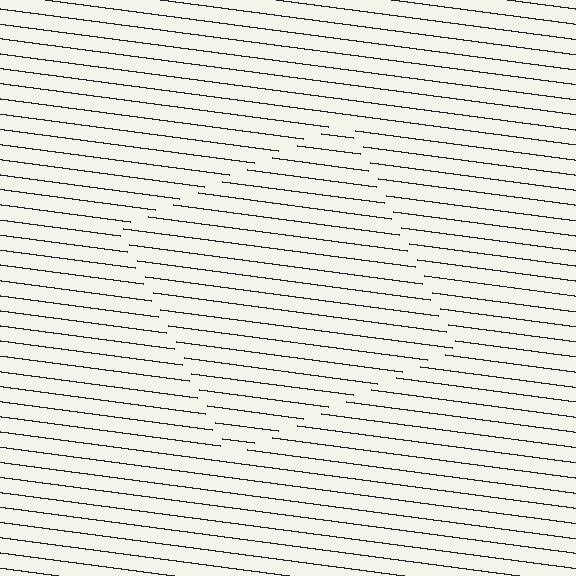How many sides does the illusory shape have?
4 sides — the line-ends trace a square.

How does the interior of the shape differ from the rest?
The interior of the shape contains the same grating, shifted by half a period — the contour is defined by the phase discontinuity where line-ends from the inner and outer gratings abut.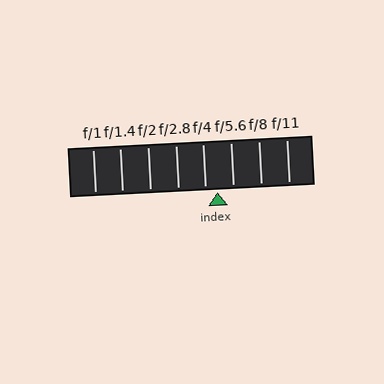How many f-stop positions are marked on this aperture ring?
There are 8 f-stop positions marked.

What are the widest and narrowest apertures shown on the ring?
The widest aperture shown is f/1 and the narrowest is f/11.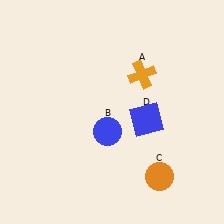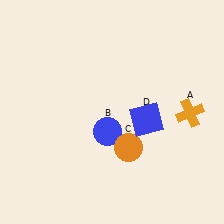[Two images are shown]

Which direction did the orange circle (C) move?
The orange circle (C) moved left.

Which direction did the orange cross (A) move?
The orange cross (A) moved right.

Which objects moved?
The objects that moved are: the orange cross (A), the orange circle (C).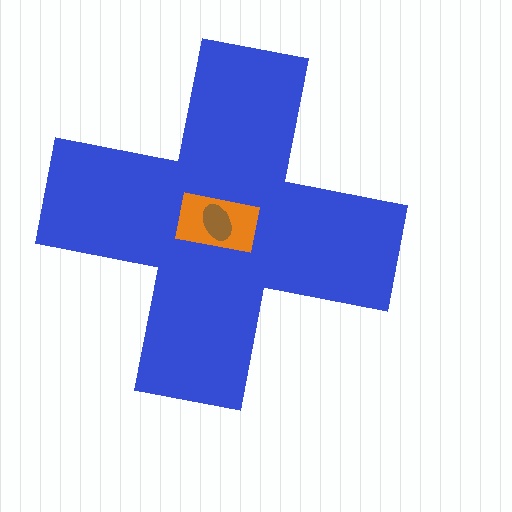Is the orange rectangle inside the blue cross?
Yes.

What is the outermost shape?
The blue cross.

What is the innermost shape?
The brown ellipse.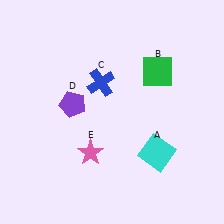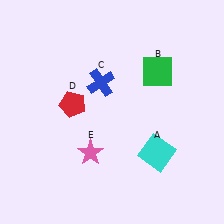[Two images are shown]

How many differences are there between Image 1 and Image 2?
There is 1 difference between the two images.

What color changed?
The pentagon (D) changed from purple in Image 1 to red in Image 2.